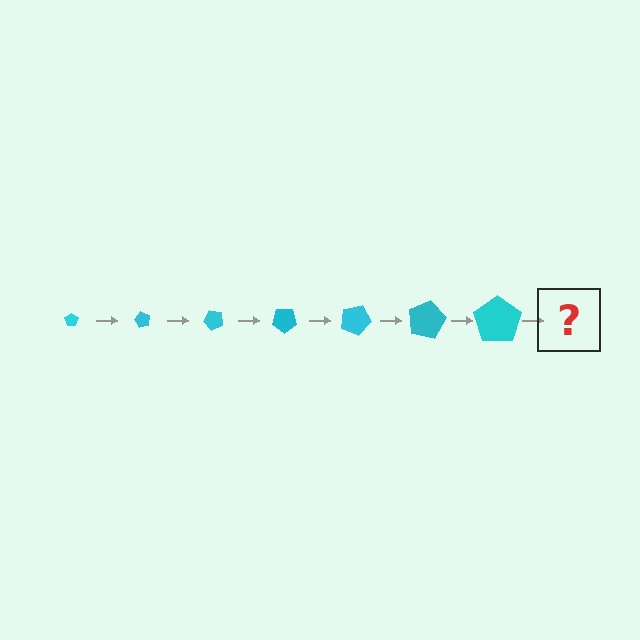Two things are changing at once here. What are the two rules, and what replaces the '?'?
The two rules are that the pentagon grows larger each step and it rotates 60 degrees each step. The '?' should be a pentagon, larger than the previous one and rotated 420 degrees from the start.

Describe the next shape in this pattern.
It should be a pentagon, larger than the previous one and rotated 420 degrees from the start.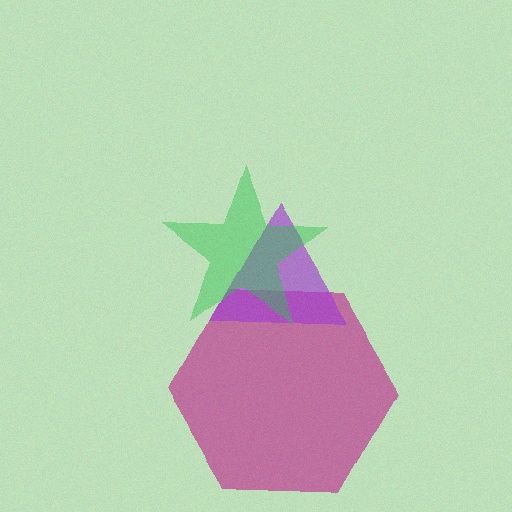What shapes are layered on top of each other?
The layered shapes are: a magenta hexagon, a purple triangle, a green star.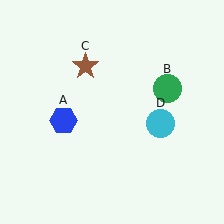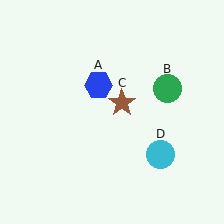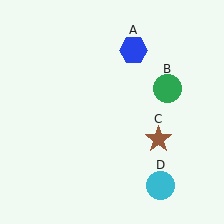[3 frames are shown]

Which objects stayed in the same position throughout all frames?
Green circle (object B) remained stationary.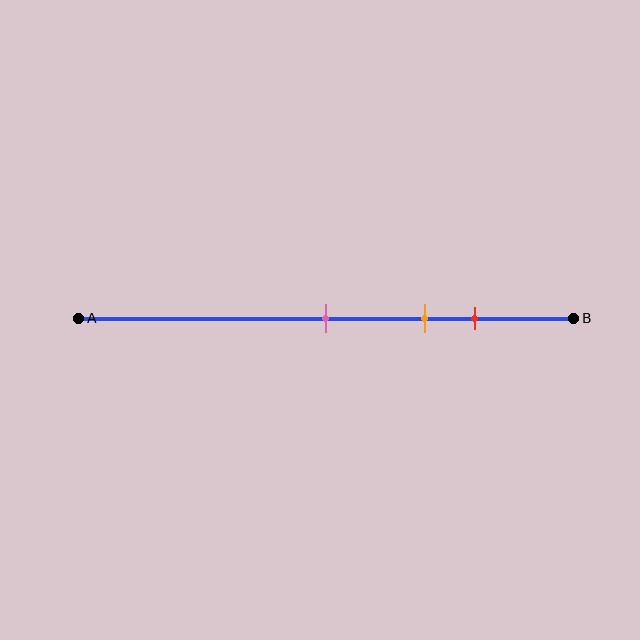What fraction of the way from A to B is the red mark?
The red mark is approximately 80% (0.8) of the way from A to B.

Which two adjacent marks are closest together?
The orange and red marks are the closest adjacent pair.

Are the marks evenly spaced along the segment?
Yes, the marks are approximately evenly spaced.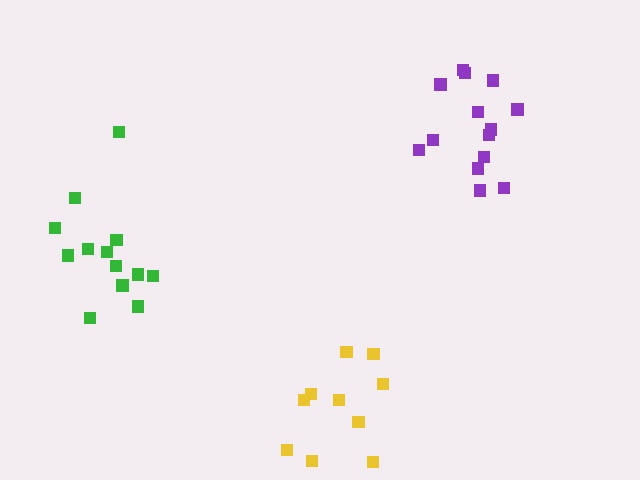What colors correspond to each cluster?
The clusters are colored: purple, green, yellow.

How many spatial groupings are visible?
There are 3 spatial groupings.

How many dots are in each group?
Group 1: 14 dots, Group 2: 13 dots, Group 3: 10 dots (37 total).